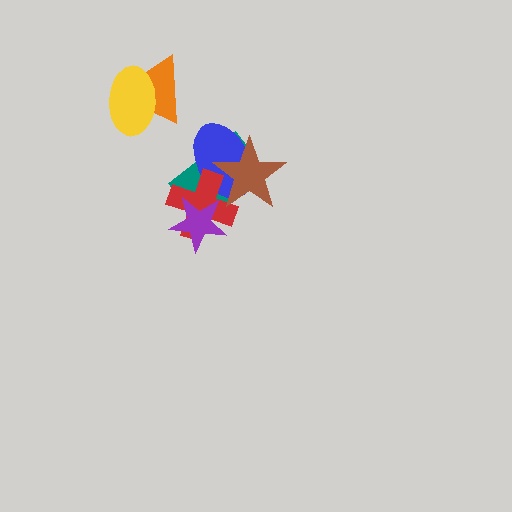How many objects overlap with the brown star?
3 objects overlap with the brown star.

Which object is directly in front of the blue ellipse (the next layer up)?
The red cross is directly in front of the blue ellipse.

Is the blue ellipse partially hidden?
Yes, it is partially covered by another shape.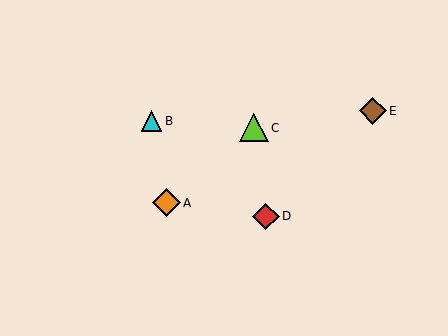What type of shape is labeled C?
Shape C is a lime triangle.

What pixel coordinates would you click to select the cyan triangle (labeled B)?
Click at (152, 121) to select the cyan triangle B.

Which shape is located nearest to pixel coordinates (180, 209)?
The orange diamond (labeled A) at (166, 203) is nearest to that location.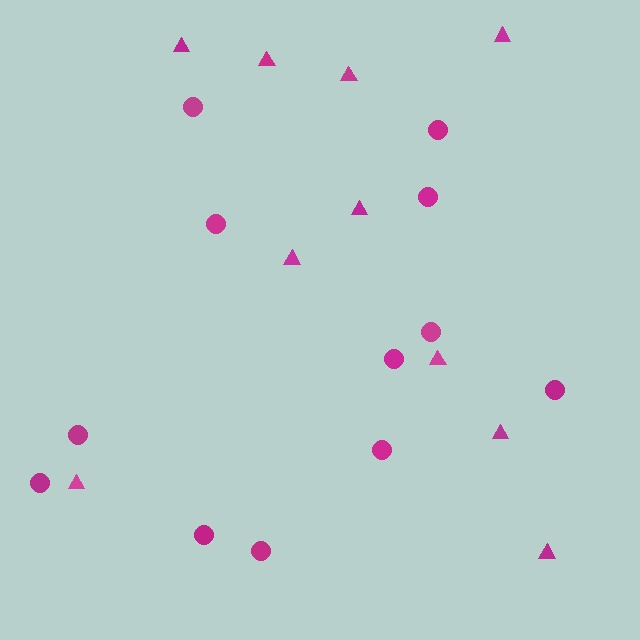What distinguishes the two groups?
There are 2 groups: one group of circles (12) and one group of triangles (10).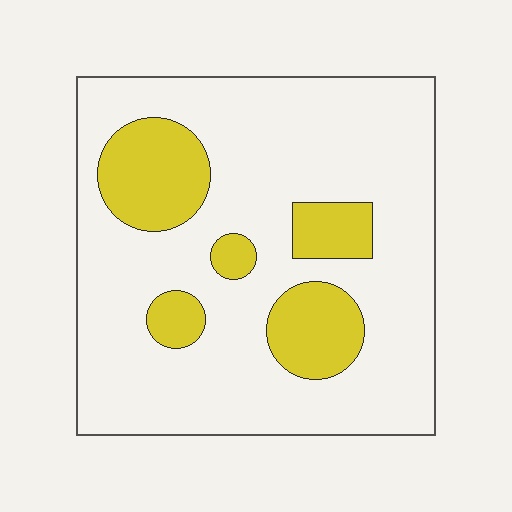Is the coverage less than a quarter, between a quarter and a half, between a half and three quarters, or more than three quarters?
Less than a quarter.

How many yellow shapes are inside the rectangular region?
5.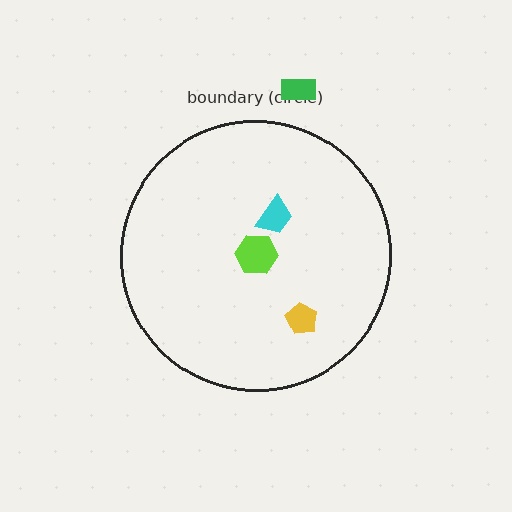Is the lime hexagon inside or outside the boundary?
Inside.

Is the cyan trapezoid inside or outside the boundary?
Inside.